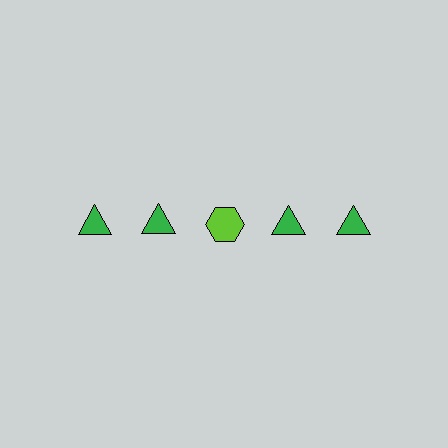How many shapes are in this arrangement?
There are 5 shapes arranged in a grid pattern.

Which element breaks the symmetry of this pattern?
The lime hexagon in the top row, center column breaks the symmetry. All other shapes are green triangles.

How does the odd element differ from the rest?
It differs in both color (lime instead of green) and shape (hexagon instead of triangle).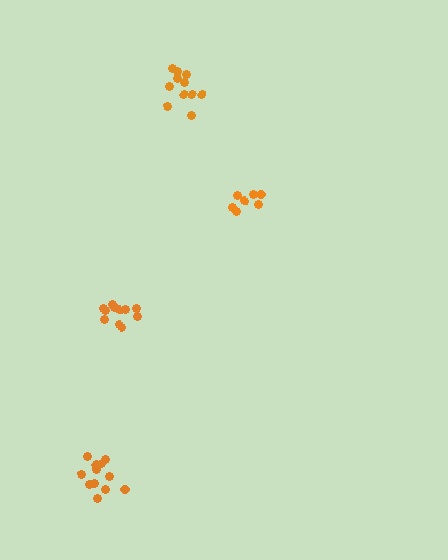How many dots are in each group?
Group 1: 7 dots, Group 2: 12 dots, Group 3: 11 dots, Group 4: 11 dots (41 total).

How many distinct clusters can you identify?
There are 4 distinct clusters.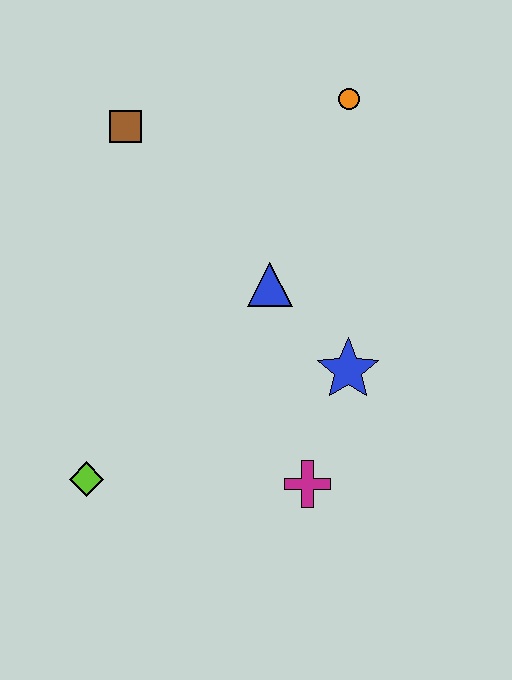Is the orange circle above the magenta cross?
Yes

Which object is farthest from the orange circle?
The lime diamond is farthest from the orange circle.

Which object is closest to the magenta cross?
The blue star is closest to the magenta cross.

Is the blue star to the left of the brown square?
No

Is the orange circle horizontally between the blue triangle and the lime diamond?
No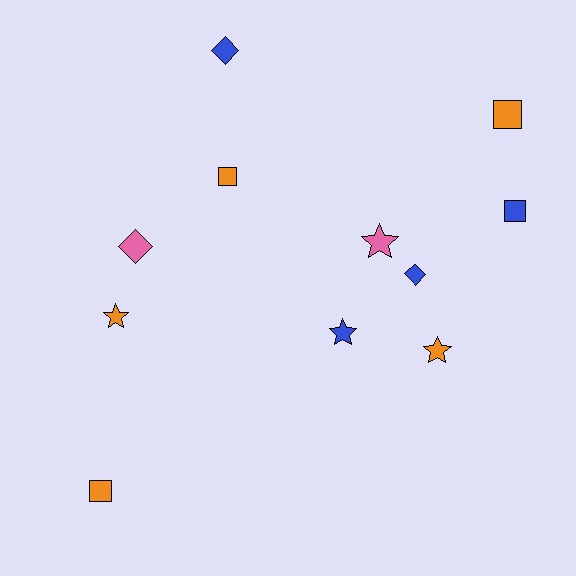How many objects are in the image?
There are 11 objects.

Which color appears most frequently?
Orange, with 5 objects.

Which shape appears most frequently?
Star, with 4 objects.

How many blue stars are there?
There is 1 blue star.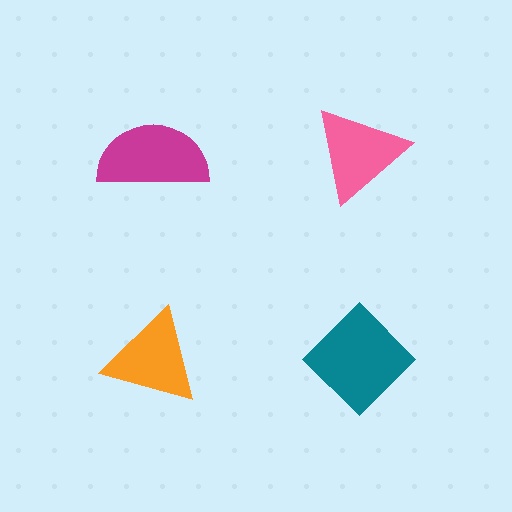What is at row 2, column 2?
A teal diamond.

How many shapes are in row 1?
2 shapes.